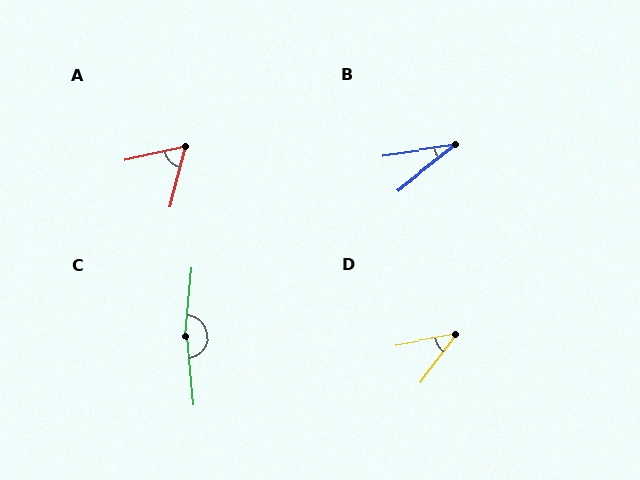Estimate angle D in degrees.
Approximately 43 degrees.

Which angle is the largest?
C, at approximately 169 degrees.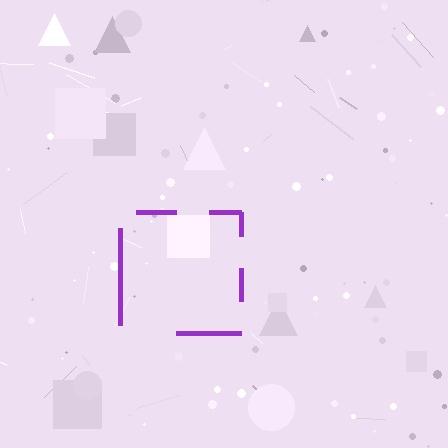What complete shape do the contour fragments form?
The contour fragments form a square.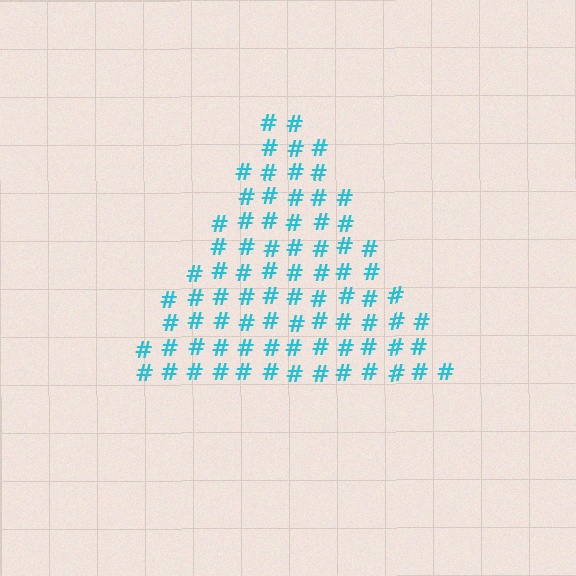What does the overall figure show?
The overall figure shows a triangle.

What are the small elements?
The small elements are hash symbols.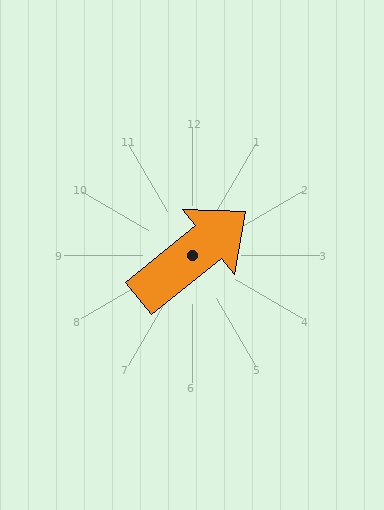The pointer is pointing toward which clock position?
Roughly 2 o'clock.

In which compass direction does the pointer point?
Northeast.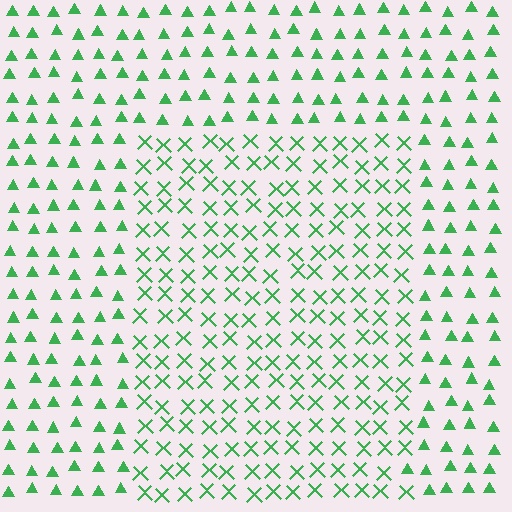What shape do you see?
I see a rectangle.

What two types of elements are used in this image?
The image uses X marks inside the rectangle region and triangles outside it.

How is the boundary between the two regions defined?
The boundary is defined by a change in element shape: X marks inside vs. triangles outside. All elements share the same color and spacing.